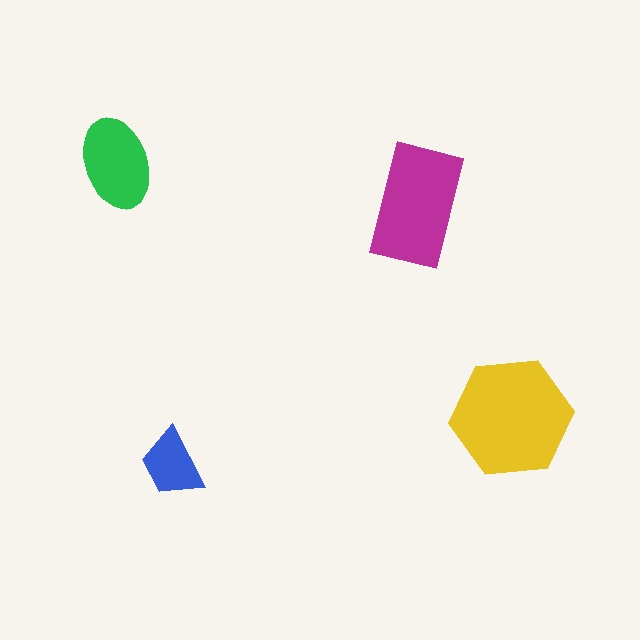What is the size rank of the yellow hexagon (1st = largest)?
1st.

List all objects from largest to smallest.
The yellow hexagon, the magenta rectangle, the green ellipse, the blue trapezoid.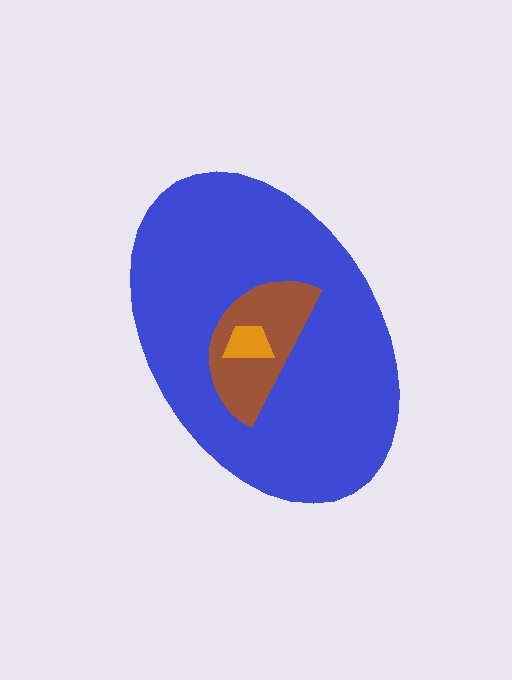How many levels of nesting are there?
3.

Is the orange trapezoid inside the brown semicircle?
Yes.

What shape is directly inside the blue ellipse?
The brown semicircle.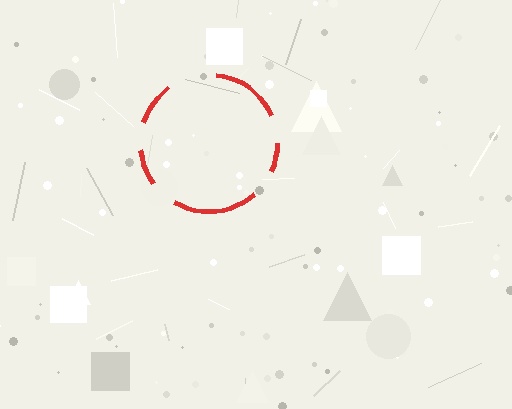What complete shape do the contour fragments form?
The contour fragments form a circle.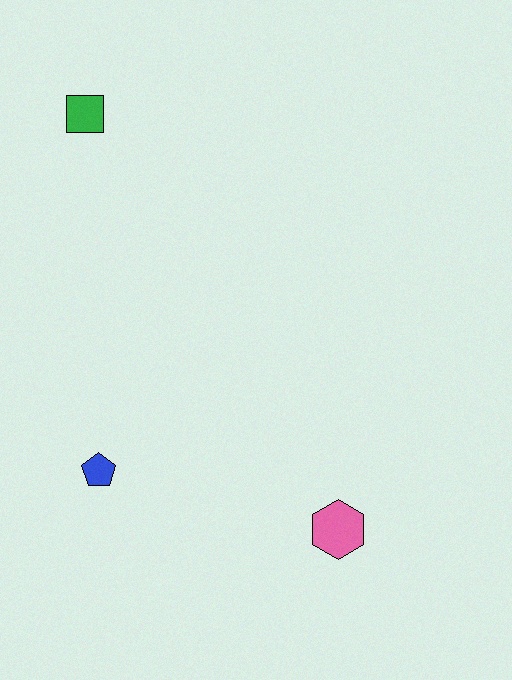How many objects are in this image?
There are 3 objects.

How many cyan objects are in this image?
There are no cyan objects.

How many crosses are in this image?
There are no crosses.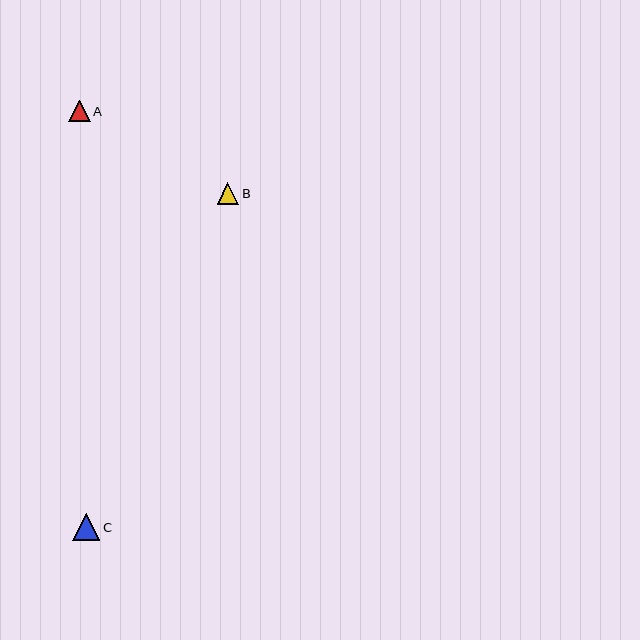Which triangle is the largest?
Triangle C is the largest with a size of approximately 27 pixels.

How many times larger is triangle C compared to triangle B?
Triangle C is approximately 1.2 times the size of triangle B.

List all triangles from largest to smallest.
From largest to smallest: C, B, A.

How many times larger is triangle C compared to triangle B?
Triangle C is approximately 1.2 times the size of triangle B.